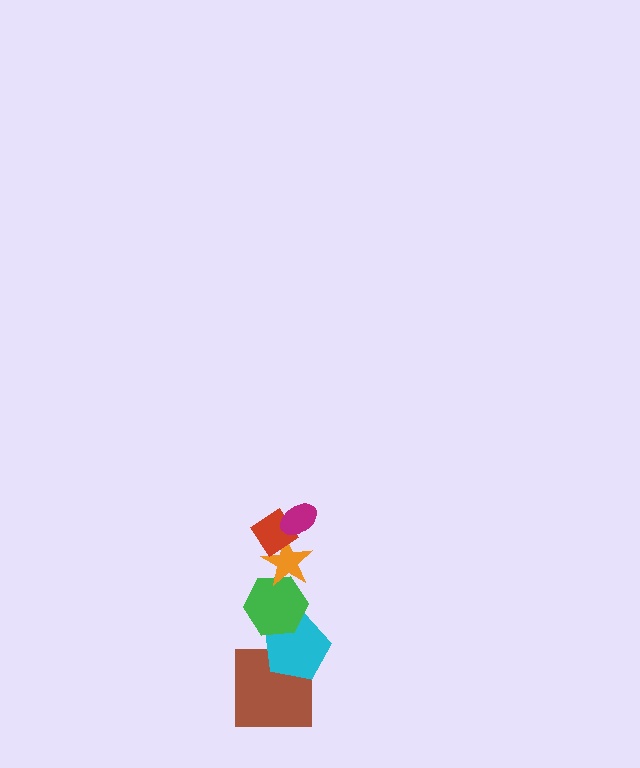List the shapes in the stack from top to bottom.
From top to bottom: the magenta ellipse, the red diamond, the orange star, the green hexagon, the cyan pentagon, the brown square.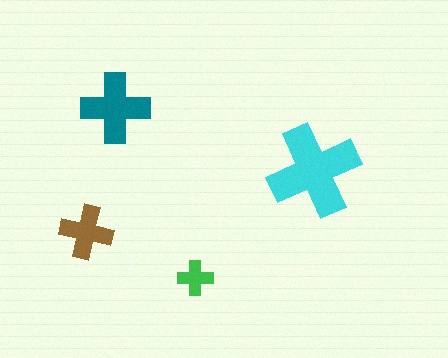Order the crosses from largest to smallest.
the cyan one, the teal one, the brown one, the green one.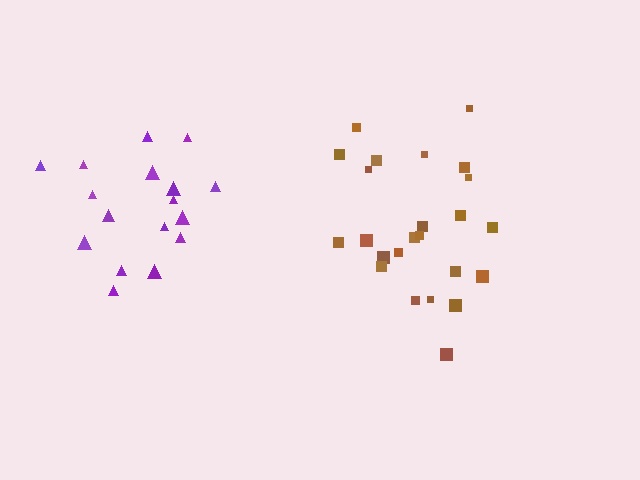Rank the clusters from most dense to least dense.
brown, purple.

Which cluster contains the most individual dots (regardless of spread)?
Brown (24).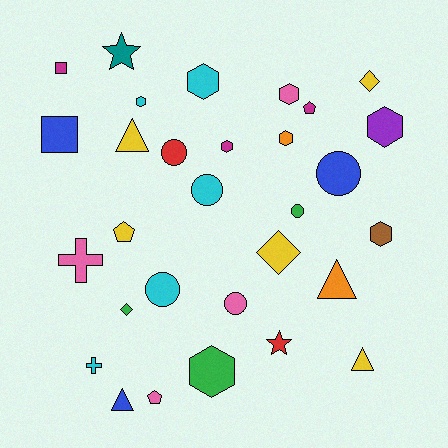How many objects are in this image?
There are 30 objects.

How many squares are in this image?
There are 2 squares.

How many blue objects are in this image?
There are 3 blue objects.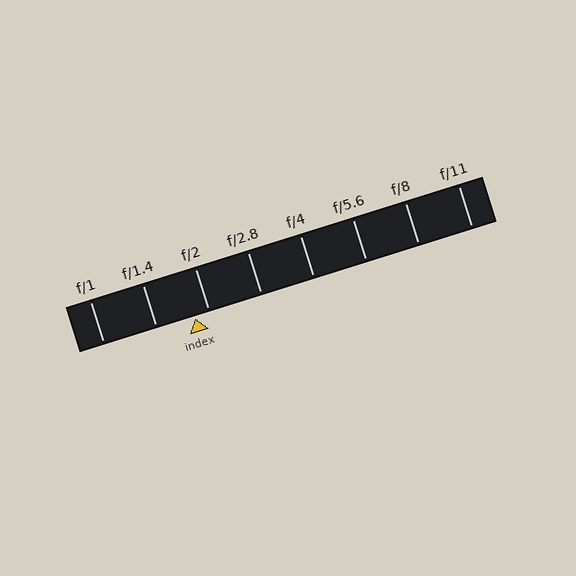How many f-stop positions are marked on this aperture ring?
There are 8 f-stop positions marked.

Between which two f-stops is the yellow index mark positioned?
The index mark is between f/1.4 and f/2.